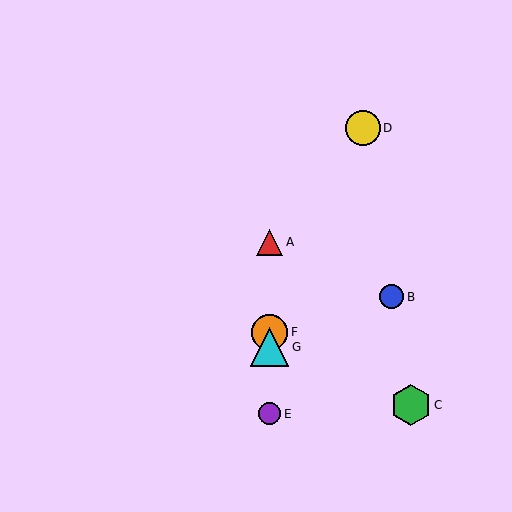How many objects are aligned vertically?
4 objects (A, E, F, G) are aligned vertically.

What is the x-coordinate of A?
Object A is at x≈270.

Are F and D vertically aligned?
No, F is at x≈270 and D is at x≈363.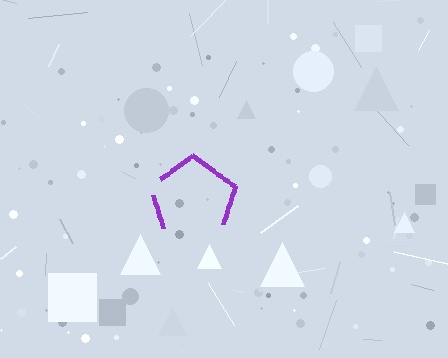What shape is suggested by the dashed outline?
The dashed outline suggests a pentagon.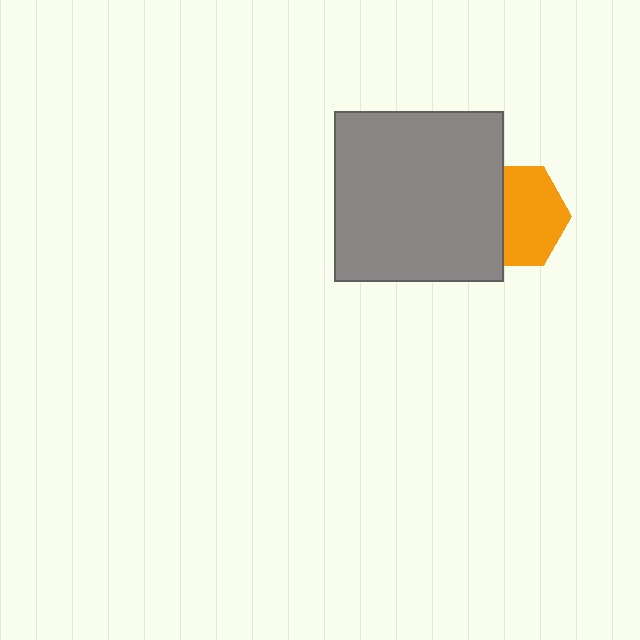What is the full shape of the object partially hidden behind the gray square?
The partially hidden object is an orange hexagon.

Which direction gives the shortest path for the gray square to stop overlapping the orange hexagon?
Moving left gives the shortest separation.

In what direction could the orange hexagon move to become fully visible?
The orange hexagon could move right. That would shift it out from behind the gray square entirely.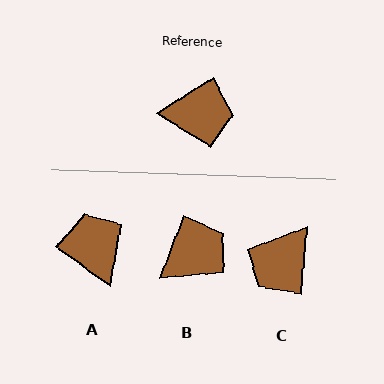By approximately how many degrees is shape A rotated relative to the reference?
Approximately 112 degrees counter-clockwise.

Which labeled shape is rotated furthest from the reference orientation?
C, about 127 degrees away.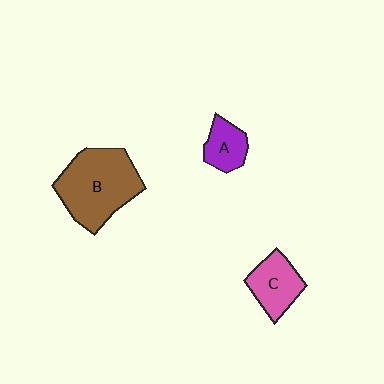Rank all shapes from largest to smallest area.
From largest to smallest: B (brown), C (pink), A (purple).